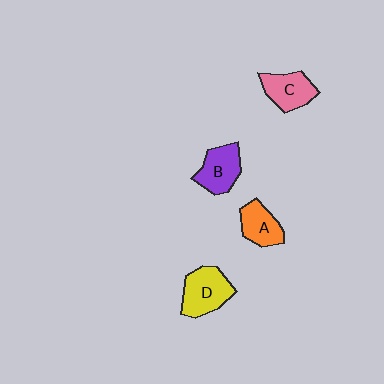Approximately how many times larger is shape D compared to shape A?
Approximately 1.4 times.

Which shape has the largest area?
Shape D (yellow).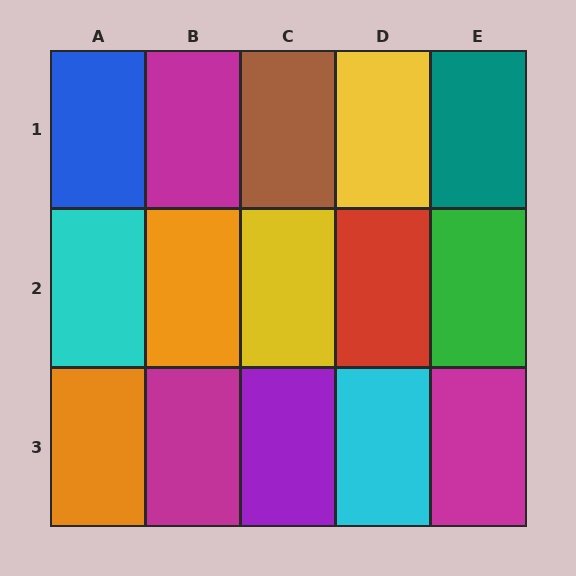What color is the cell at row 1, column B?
Magenta.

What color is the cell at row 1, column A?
Blue.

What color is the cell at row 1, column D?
Yellow.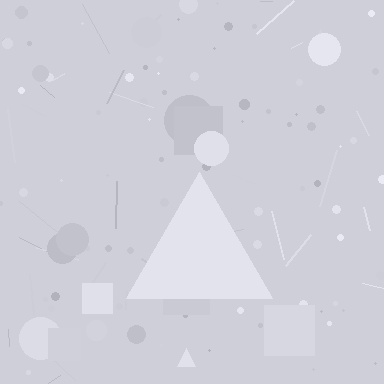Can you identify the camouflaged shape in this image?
The camouflaged shape is a triangle.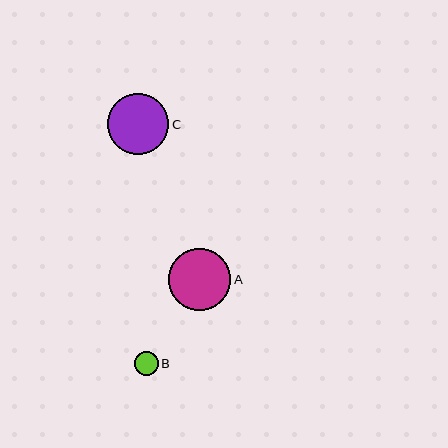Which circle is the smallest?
Circle B is the smallest with a size of approximately 24 pixels.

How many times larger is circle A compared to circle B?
Circle A is approximately 2.6 times the size of circle B.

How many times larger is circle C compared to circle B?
Circle C is approximately 2.6 times the size of circle B.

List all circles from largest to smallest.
From largest to smallest: A, C, B.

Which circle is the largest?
Circle A is the largest with a size of approximately 62 pixels.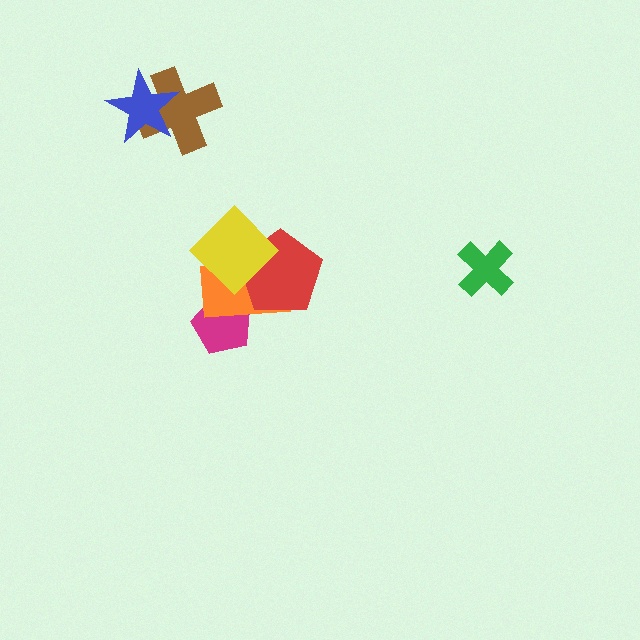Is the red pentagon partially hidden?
Yes, it is partially covered by another shape.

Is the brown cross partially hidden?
Yes, it is partially covered by another shape.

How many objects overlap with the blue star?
1 object overlaps with the blue star.